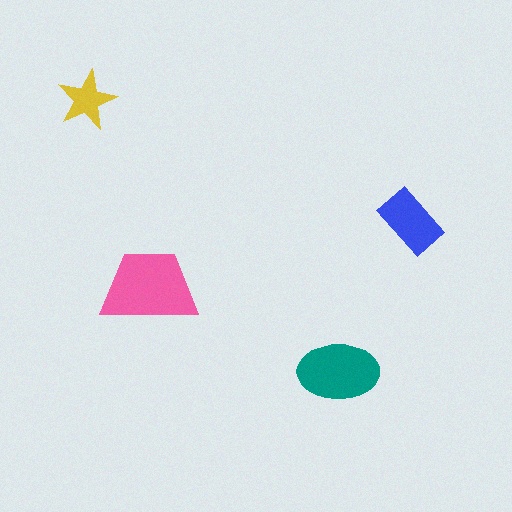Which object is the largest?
The pink trapezoid.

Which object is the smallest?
The yellow star.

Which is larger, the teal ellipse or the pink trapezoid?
The pink trapezoid.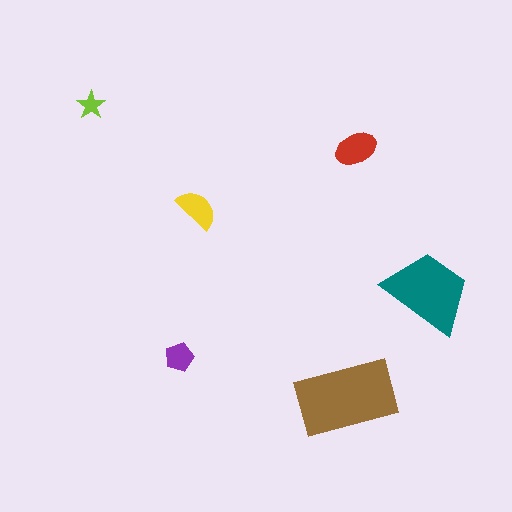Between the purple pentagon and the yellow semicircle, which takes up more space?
The yellow semicircle.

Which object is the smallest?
The lime star.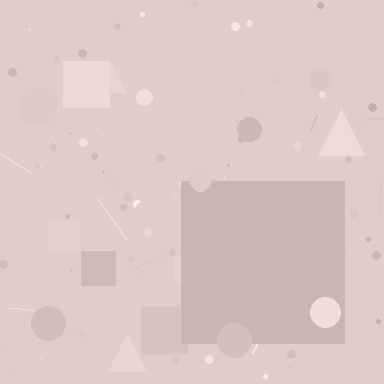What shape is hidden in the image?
A square is hidden in the image.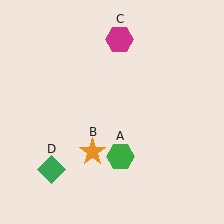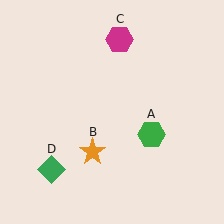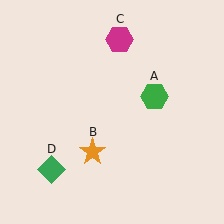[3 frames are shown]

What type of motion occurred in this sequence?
The green hexagon (object A) rotated counterclockwise around the center of the scene.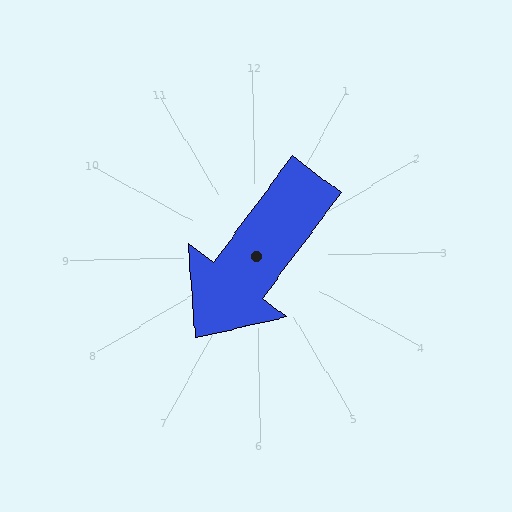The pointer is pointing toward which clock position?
Roughly 7 o'clock.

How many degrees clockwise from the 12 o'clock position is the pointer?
Approximately 218 degrees.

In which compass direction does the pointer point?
Southwest.